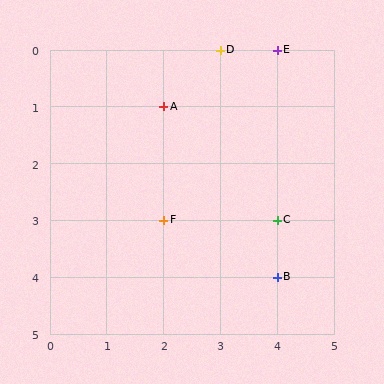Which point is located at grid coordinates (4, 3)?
Point C is at (4, 3).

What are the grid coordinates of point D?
Point D is at grid coordinates (3, 0).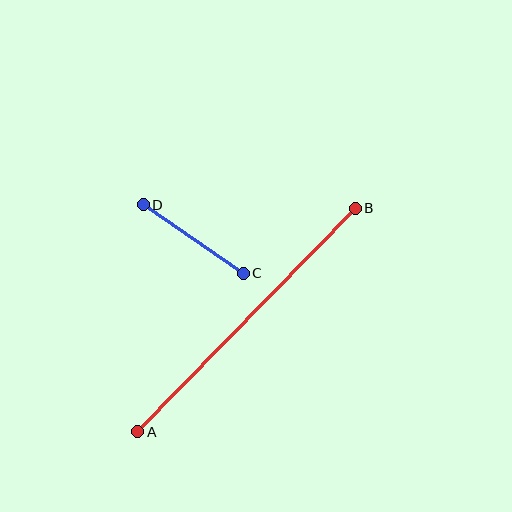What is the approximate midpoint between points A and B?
The midpoint is at approximately (247, 320) pixels.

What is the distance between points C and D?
The distance is approximately 122 pixels.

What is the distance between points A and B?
The distance is approximately 312 pixels.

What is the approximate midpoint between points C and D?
The midpoint is at approximately (193, 239) pixels.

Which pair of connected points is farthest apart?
Points A and B are farthest apart.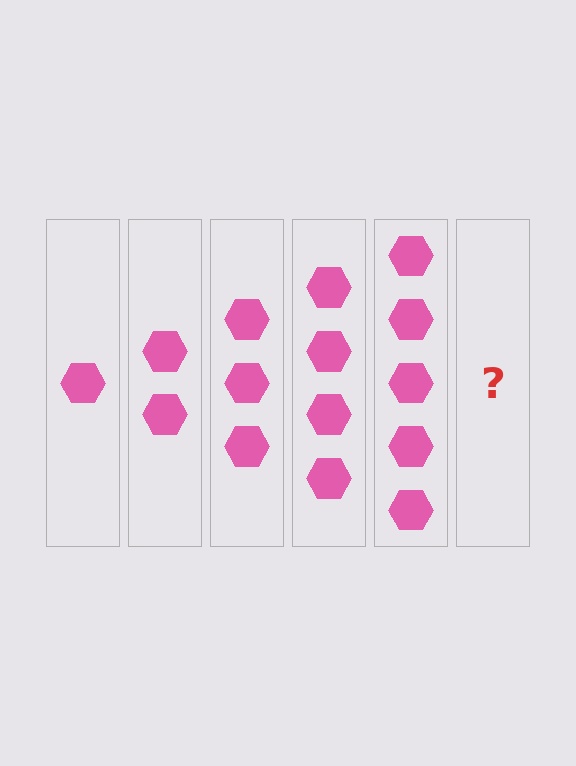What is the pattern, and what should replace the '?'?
The pattern is that each step adds one more hexagon. The '?' should be 6 hexagons.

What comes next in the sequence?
The next element should be 6 hexagons.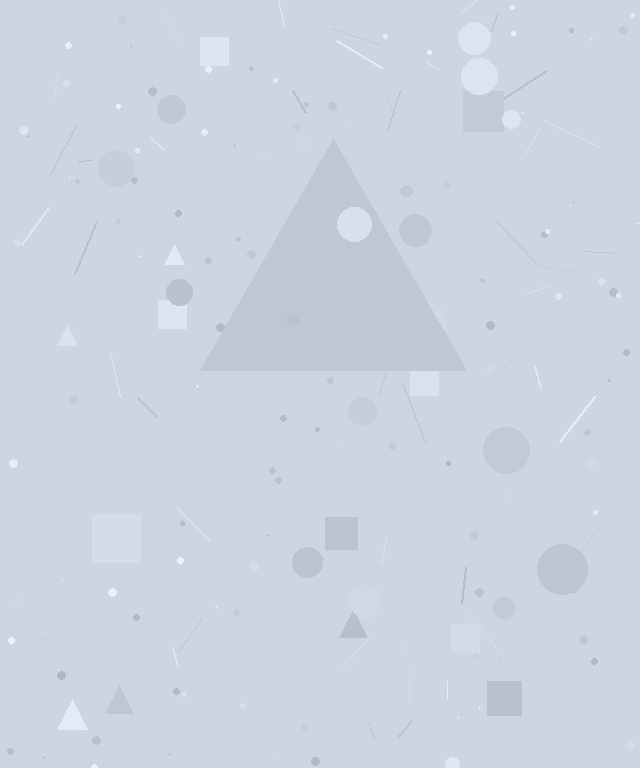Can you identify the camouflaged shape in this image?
The camouflaged shape is a triangle.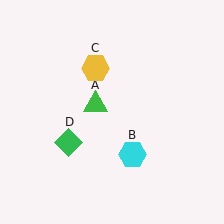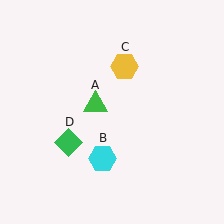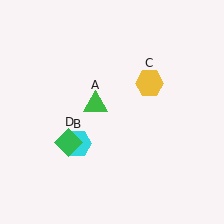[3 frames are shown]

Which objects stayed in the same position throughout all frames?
Green triangle (object A) and green diamond (object D) remained stationary.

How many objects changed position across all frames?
2 objects changed position: cyan hexagon (object B), yellow hexagon (object C).